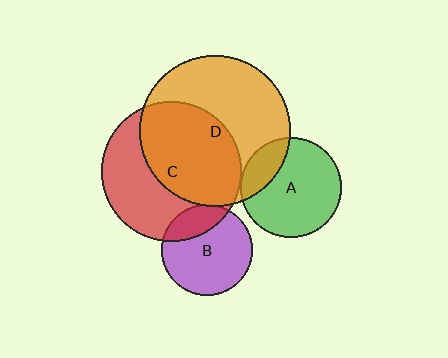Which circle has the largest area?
Circle D (orange).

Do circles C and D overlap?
Yes.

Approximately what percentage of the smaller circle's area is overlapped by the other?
Approximately 55%.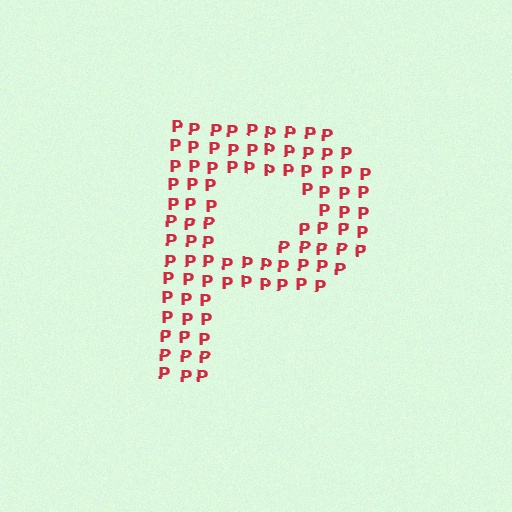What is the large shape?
The large shape is the letter P.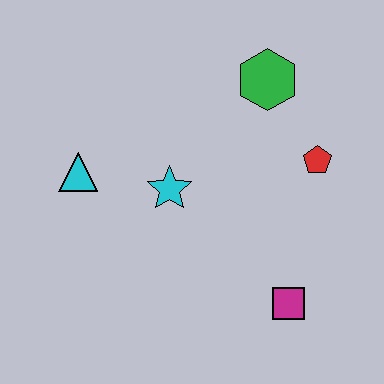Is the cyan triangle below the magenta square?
No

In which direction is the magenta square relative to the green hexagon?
The magenta square is below the green hexagon.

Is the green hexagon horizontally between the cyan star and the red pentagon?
Yes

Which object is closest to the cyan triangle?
The cyan star is closest to the cyan triangle.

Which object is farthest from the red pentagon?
The cyan triangle is farthest from the red pentagon.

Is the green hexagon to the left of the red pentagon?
Yes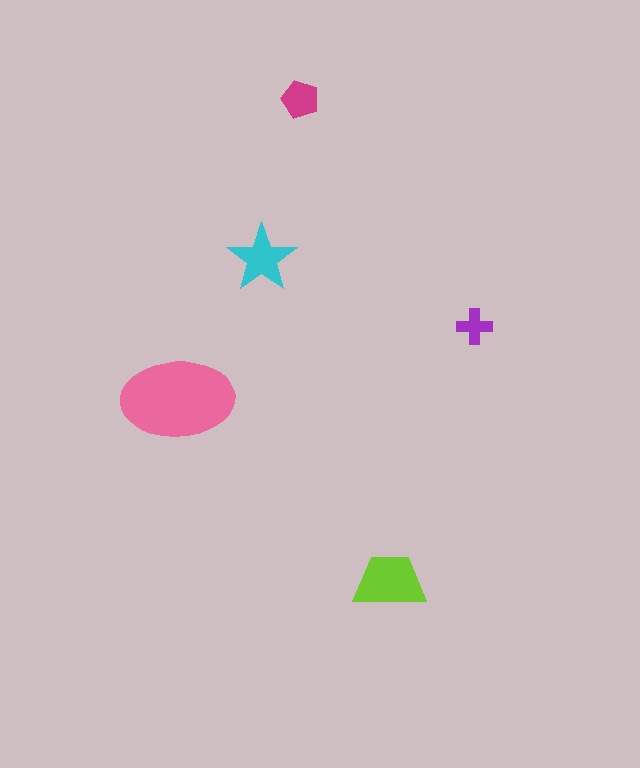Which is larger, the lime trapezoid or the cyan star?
The lime trapezoid.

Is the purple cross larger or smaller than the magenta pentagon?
Smaller.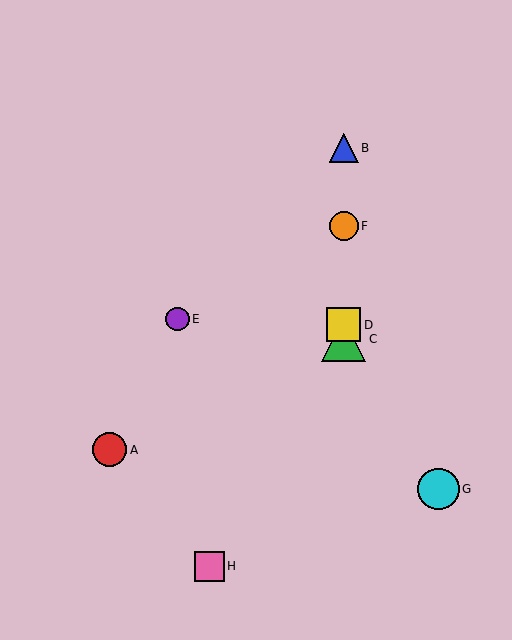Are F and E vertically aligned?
No, F is at x≈344 and E is at x≈178.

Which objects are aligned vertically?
Objects B, C, D, F are aligned vertically.